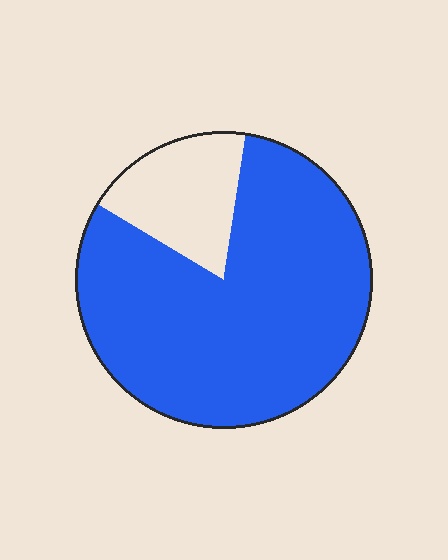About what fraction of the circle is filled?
About four fifths (4/5).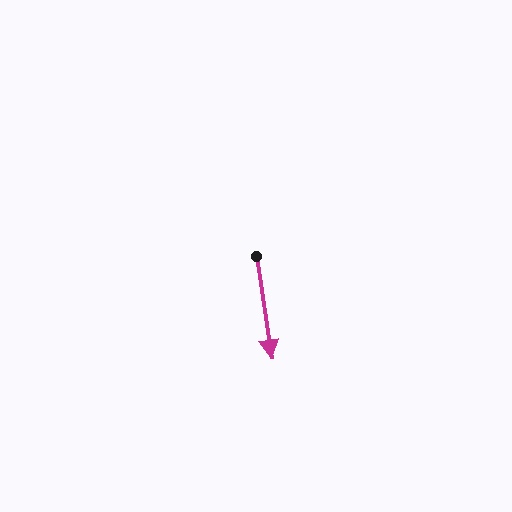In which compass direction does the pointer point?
South.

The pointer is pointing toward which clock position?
Roughly 6 o'clock.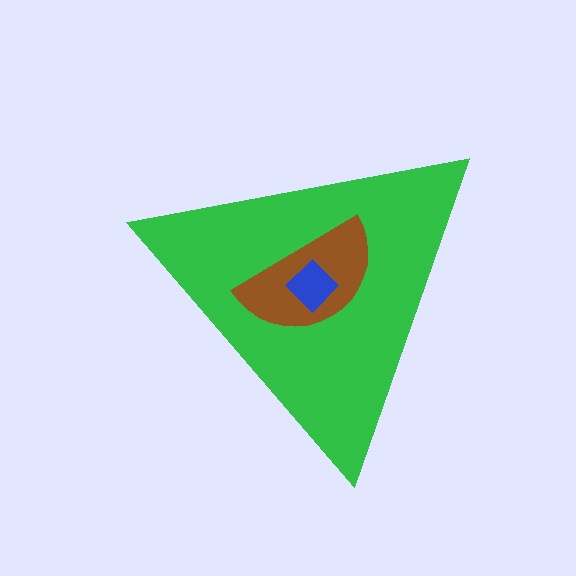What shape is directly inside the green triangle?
The brown semicircle.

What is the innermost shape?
The blue diamond.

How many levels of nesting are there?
3.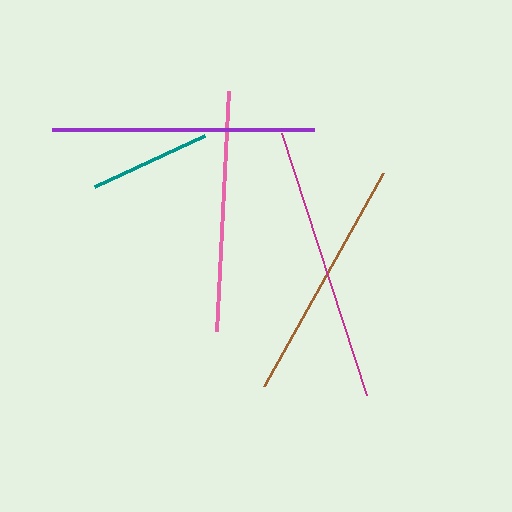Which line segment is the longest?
The magenta line is the longest at approximately 276 pixels.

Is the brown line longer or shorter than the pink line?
The brown line is longer than the pink line.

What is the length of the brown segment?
The brown segment is approximately 244 pixels long.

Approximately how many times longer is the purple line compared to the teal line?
The purple line is approximately 2.2 times the length of the teal line.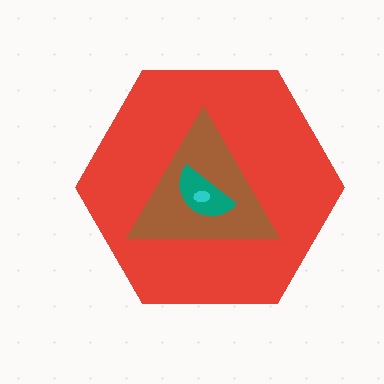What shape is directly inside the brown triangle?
The teal semicircle.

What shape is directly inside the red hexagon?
The brown triangle.